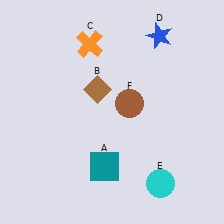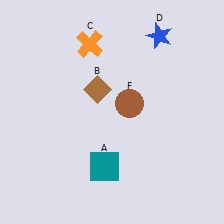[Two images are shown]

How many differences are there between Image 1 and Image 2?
There is 1 difference between the two images.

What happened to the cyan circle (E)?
The cyan circle (E) was removed in Image 2. It was in the bottom-right area of Image 1.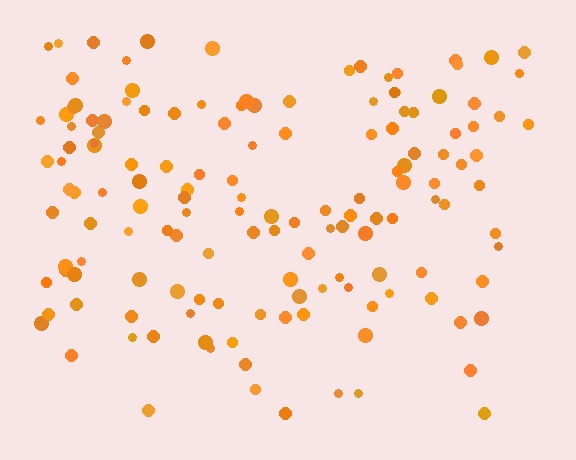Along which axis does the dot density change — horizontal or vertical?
Vertical.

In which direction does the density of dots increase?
From bottom to top, with the top side densest.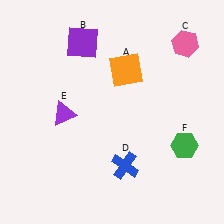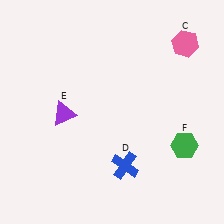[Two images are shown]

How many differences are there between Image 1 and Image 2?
There are 2 differences between the two images.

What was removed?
The orange square (A), the purple square (B) were removed in Image 2.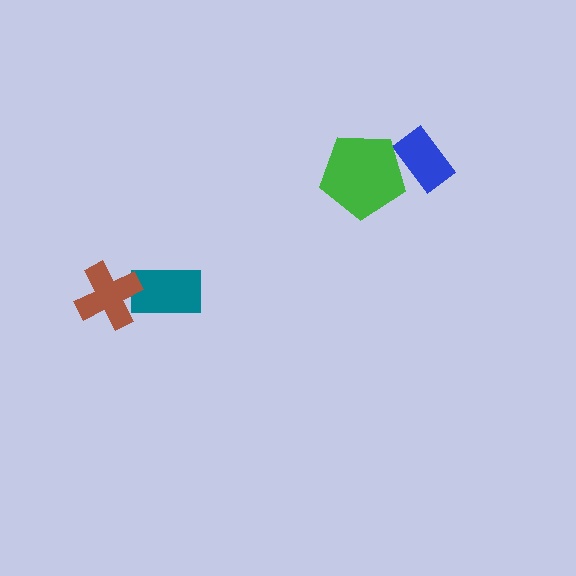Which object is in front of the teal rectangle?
The brown cross is in front of the teal rectangle.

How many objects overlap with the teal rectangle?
1 object overlaps with the teal rectangle.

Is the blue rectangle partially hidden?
Yes, it is partially covered by another shape.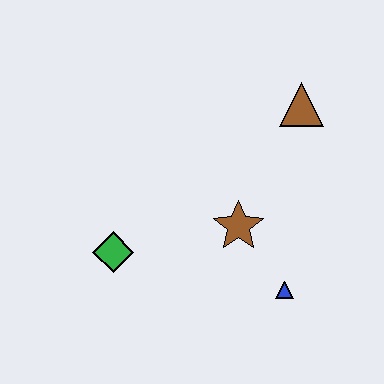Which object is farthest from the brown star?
The brown triangle is farthest from the brown star.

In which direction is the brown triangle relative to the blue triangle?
The brown triangle is above the blue triangle.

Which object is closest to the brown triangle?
The brown star is closest to the brown triangle.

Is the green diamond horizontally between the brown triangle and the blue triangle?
No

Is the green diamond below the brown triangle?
Yes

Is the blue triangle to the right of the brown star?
Yes